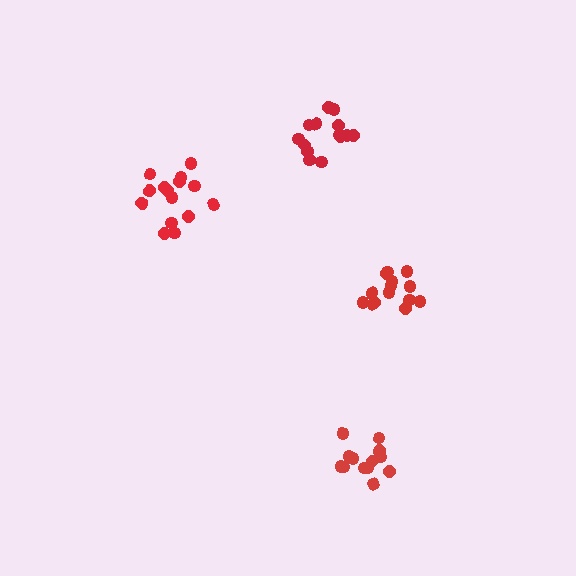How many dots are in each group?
Group 1: 14 dots, Group 2: 15 dots, Group 3: 16 dots, Group 4: 13 dots (58 total).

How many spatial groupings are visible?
There are 4 spatial groupings.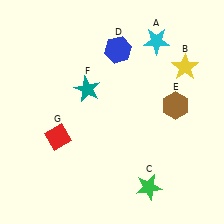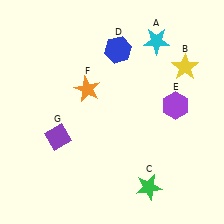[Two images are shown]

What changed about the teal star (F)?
In Image 1, F is teal. In Image 2, it changed to orange.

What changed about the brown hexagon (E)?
In Image 1, E is brown. In Image 2, it changed to purple.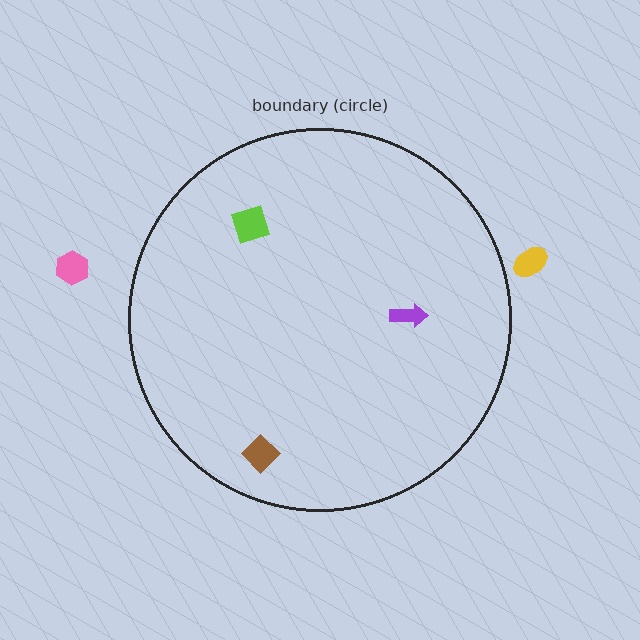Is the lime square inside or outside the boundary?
Inside.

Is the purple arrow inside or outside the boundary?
Inside.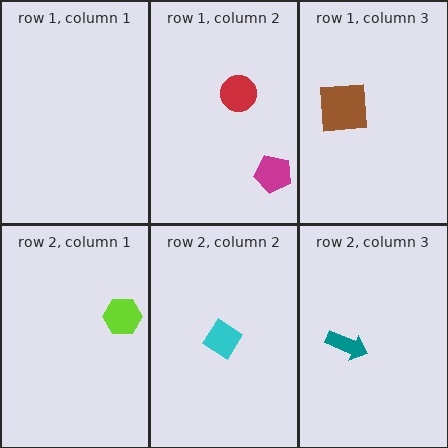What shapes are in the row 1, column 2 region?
The red circle, the magenta pentagon.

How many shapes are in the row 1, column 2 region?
2.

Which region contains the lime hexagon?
The row 2, column 1 region.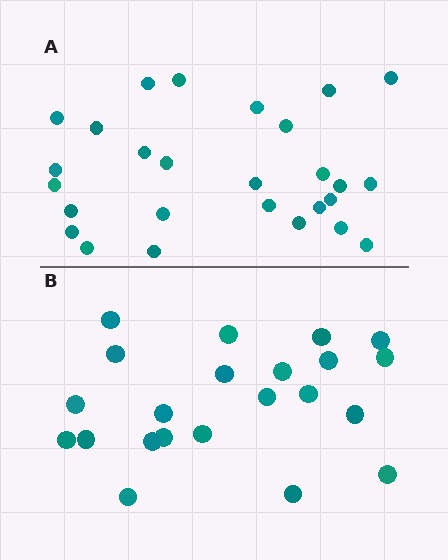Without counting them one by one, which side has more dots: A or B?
Region A (the top region) has more dots.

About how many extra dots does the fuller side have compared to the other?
Region A has about 5 more dots than region B.